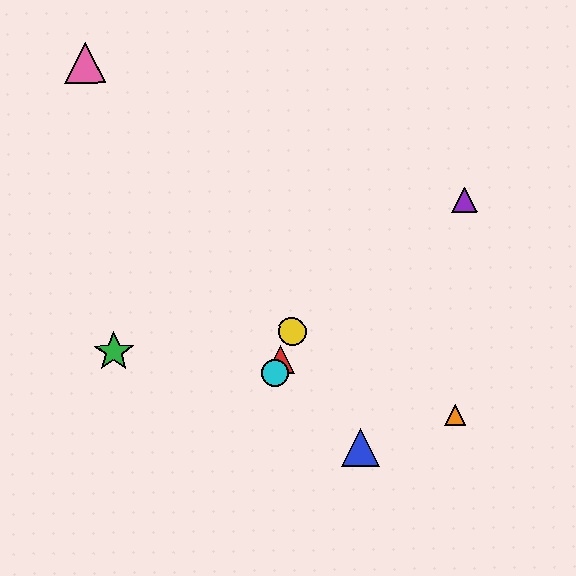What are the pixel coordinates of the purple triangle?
The purple triangle is at (464, 199).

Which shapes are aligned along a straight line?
The red triangle, the yellow circle, the cyan circle are aligned along a straight line.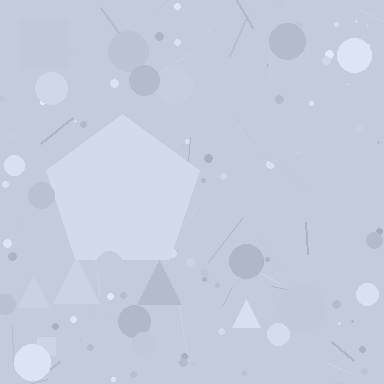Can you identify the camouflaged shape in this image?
The camouflaged shape is a pentagon.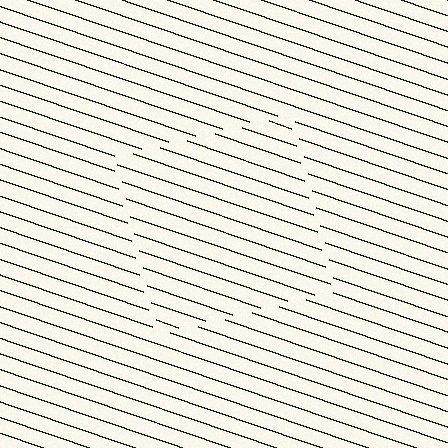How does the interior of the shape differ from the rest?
The interior of the shape contains the same grating, shifted by half a period — the contour is defined by the phase discontinuity where line-ends from the inner and outer gratings abut.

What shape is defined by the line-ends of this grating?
An illusory square. The interior of the shape contains the same grating, shifted by half a period — the contour is defined by the phase discontinuity where line-ends from the inner and outer gratings abut.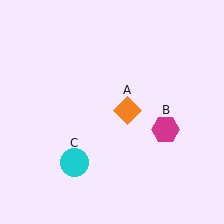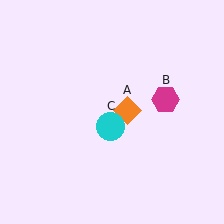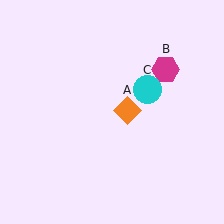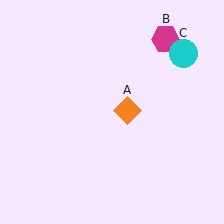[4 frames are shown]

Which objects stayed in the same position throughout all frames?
Orange diamond (object A) remained stationary.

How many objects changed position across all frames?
2 objects changed position: magenta hexagon (object B), cyan circle (object C).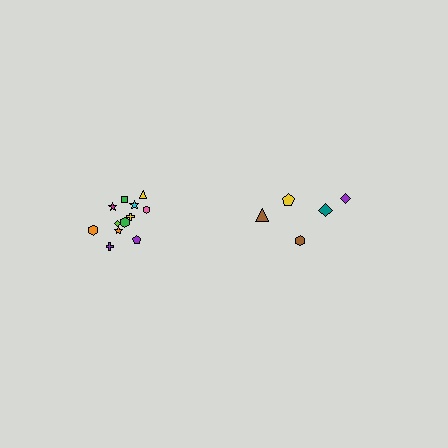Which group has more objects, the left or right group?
The left group.